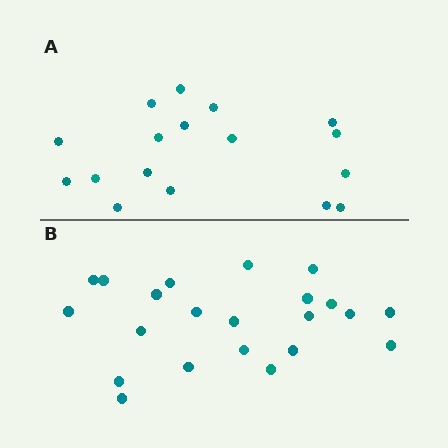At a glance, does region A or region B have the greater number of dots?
Region B (the bottom region) has more dots.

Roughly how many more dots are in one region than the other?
Region B has about 5 more dots than region A.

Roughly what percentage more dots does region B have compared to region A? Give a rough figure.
About 30% more.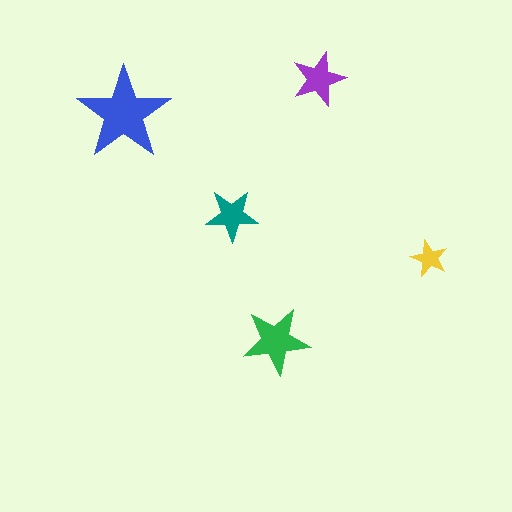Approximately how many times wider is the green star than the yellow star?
About 2 times wider.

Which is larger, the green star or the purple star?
The green one.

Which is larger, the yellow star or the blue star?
The blue one.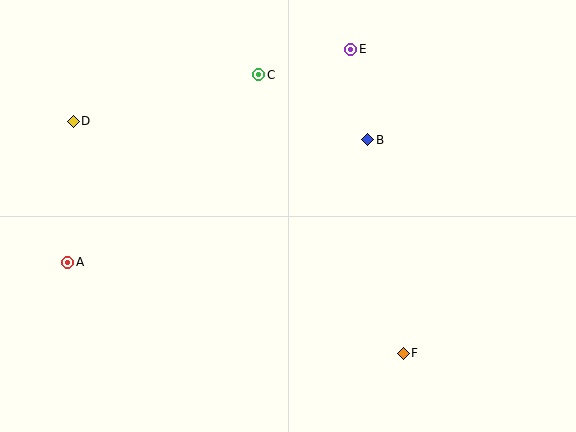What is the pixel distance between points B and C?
The distance between B and C is 127 pixels.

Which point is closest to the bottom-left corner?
Point A is closest to the bottom-left corner.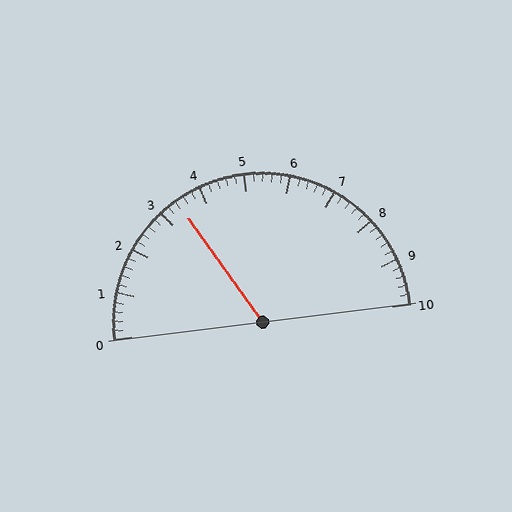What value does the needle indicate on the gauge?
The needle indicates approximately 3.4.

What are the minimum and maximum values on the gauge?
The gauge ranges from 0 to 10.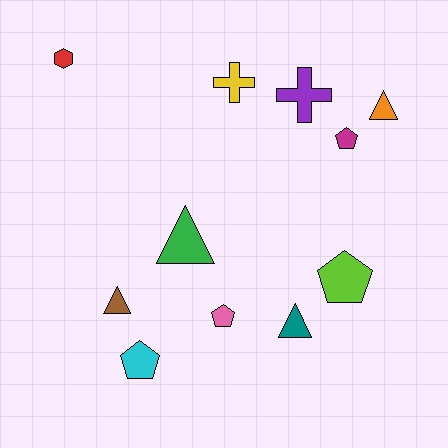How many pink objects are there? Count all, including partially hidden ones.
There is 1 pink object.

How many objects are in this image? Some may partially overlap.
There are 11 objects.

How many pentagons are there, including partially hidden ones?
There are 4 pentagons.